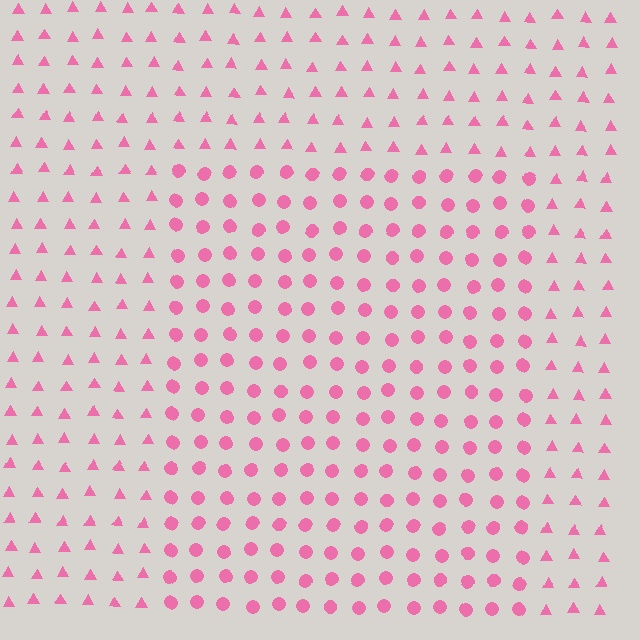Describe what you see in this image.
The image is filled with small pink elements arranged in a uniform grid. A rectangle-shaped region contains circles, while the surrounding area contains triangles. The boundary is defined purely by the change in element shape.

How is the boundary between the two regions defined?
The boundary is defined by a change in element shape: circles inside vs. triangles outside. All elements share the same color and spacing.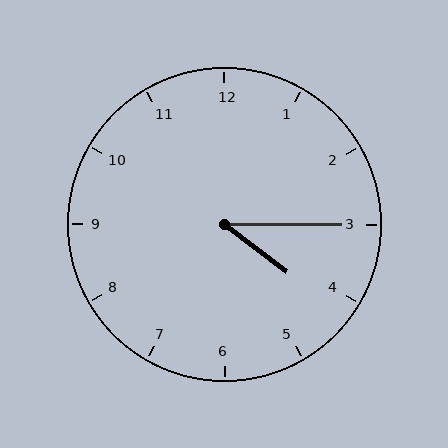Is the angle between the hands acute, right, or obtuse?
It is acute.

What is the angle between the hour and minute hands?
Approximately 38 degrees.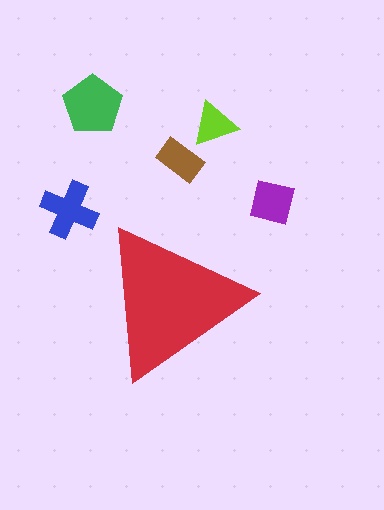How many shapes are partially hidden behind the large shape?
0 shapes are partially hidden.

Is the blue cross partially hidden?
No, the blue cross is fully visible.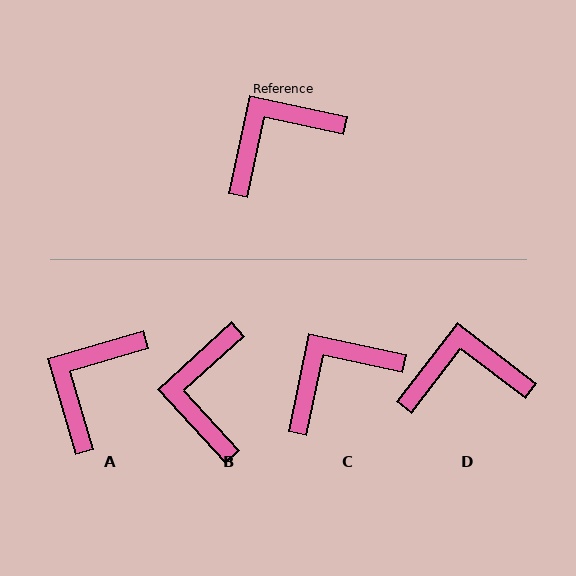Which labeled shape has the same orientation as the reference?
C.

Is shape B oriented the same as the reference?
No, it is off by about 54 degrees.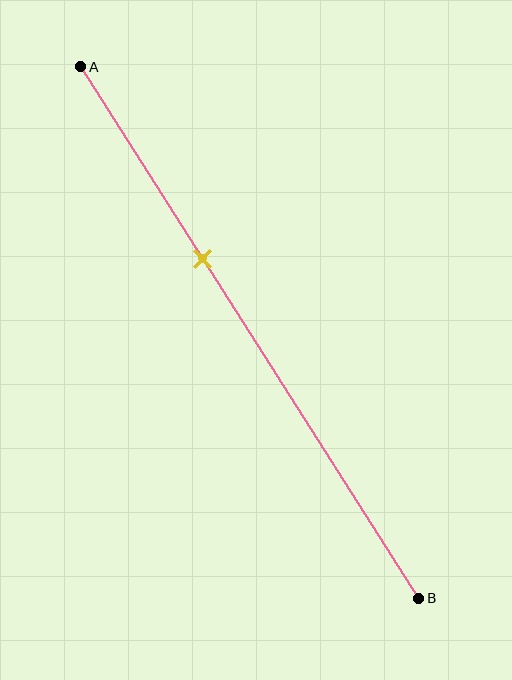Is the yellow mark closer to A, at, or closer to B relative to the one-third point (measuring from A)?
The yellow mark is approximately at the one-third point of segment AB.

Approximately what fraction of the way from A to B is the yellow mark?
The yellow mark is approximately 35% of the way from A to B.